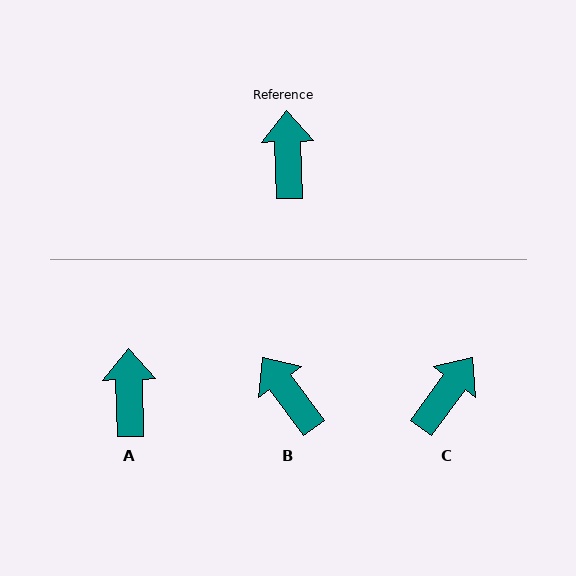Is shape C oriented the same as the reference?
No, it is off by about 38 degrees.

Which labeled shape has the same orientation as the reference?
A.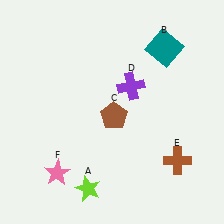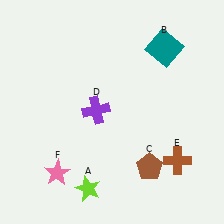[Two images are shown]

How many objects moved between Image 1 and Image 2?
2 objects moved between the two images.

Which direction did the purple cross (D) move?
The purple cross (D) moved left.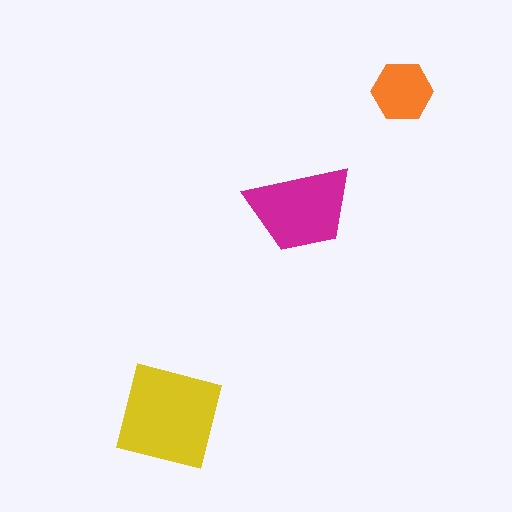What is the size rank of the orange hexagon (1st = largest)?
3rd.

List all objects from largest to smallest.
The yellow square, the magenta trapezoid, the orange hexagon.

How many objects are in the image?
There are 3 objects in the image.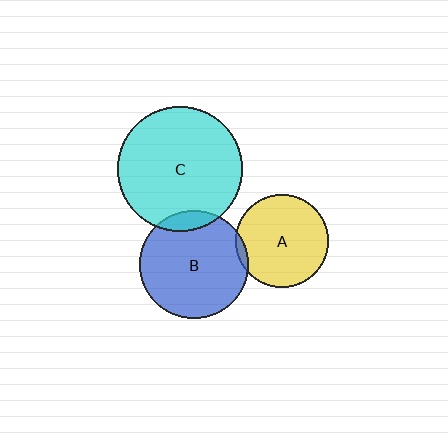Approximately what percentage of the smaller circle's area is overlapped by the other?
Approximately 10%.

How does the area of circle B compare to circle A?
Approximately 1.4 times.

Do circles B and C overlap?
Yes.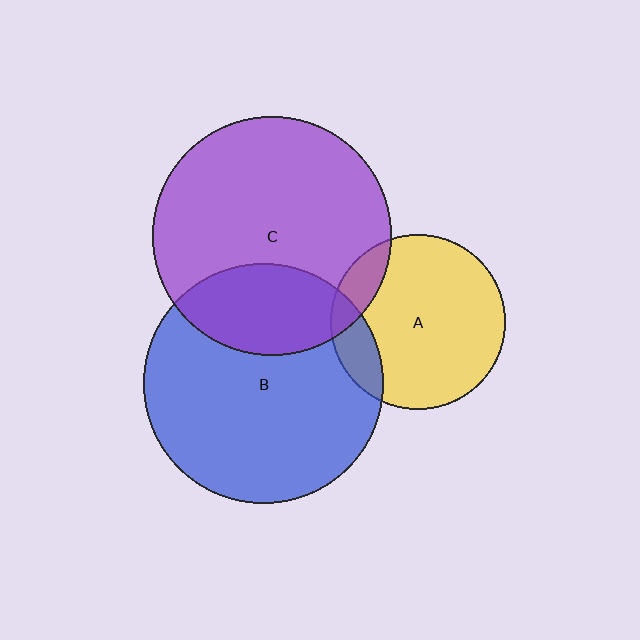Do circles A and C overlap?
Yes.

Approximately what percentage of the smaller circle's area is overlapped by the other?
Approximately 10%.